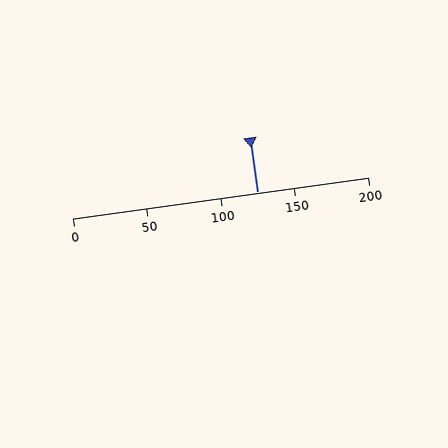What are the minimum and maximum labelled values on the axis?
The axis runs from 0 to 200.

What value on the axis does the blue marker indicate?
The marker indicates approximately 125.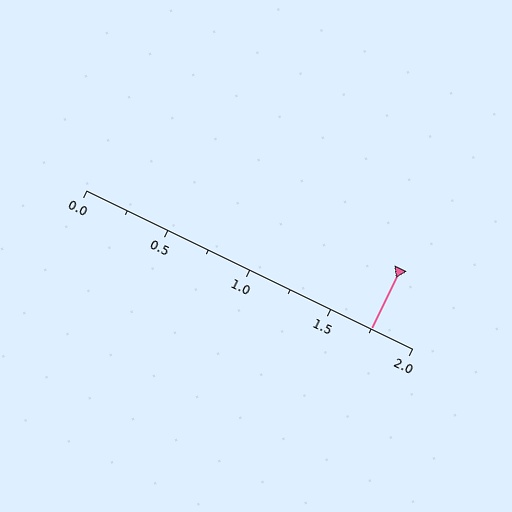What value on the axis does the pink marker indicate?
The marker indicates approximately 1.75.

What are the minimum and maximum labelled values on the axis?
The axis runs from 0.0 to 2.0.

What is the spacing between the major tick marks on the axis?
The major ticks are spaced 0.5 apart.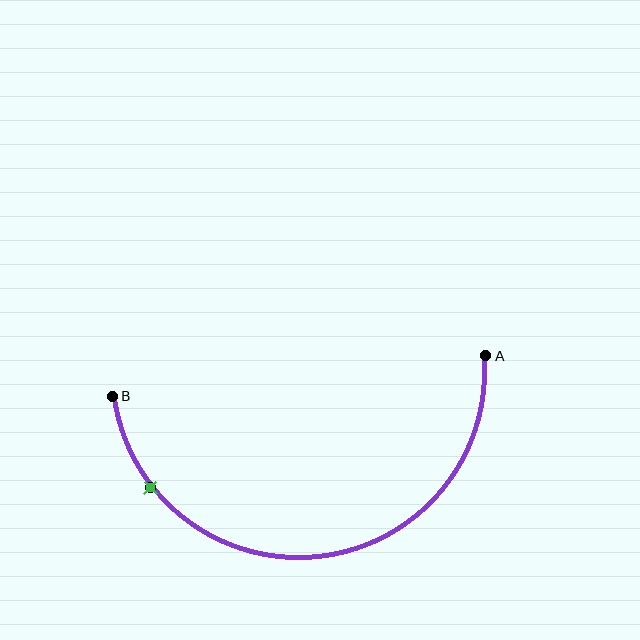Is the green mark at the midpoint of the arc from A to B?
No. The green mark lies on the arc but is closer to endpoint B. The arc midpoint would be at the point on the curve equidistant along the arc from both A and B.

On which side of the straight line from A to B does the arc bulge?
The arc bulges below the straight line connecting A and B.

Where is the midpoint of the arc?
The arc midpoint is the point on the curve farthest from the straight line joining A and B. It sits below that line.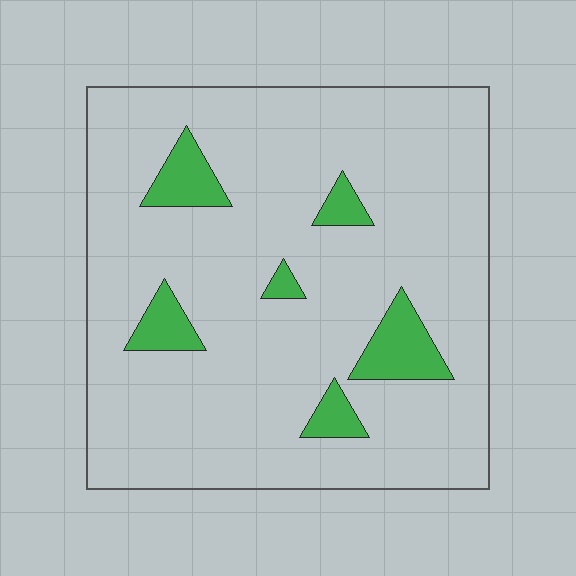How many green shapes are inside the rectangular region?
6.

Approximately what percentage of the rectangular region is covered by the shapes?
Approximately 10%.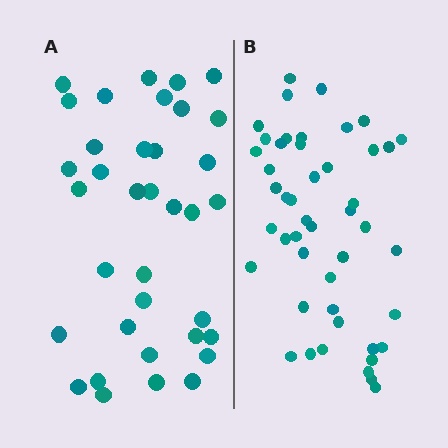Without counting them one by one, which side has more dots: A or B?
Region B (the right region) has more dots.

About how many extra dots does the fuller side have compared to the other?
Region B has roughly 12 or so more dots than region A.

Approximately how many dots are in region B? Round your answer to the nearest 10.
About 50 dots. (The exact count is 47, which rounds to 50.)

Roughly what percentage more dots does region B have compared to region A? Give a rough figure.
About 30% more.